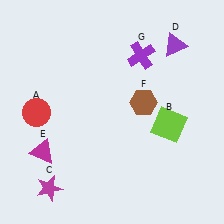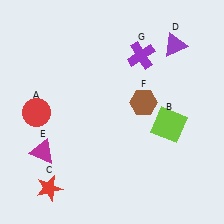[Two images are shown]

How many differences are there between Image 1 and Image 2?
There is 1 difference between the two images.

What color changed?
The star (C) changed from magenta in Image 1 to red in Image 2.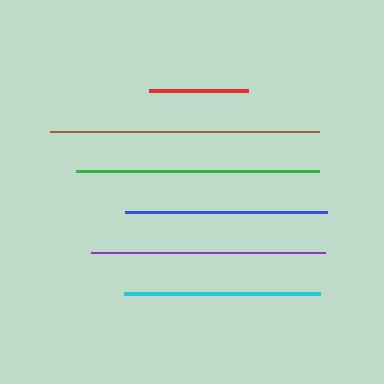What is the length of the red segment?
The red segment is approximately 99 pixels long.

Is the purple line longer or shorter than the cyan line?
The purple line is longer than the cyan line.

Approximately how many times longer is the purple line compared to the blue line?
The purple line is approximately 1.2 times the length of the blue line.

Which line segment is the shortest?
The red line is the shortest at approximately 99 pixels.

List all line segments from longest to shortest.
From longest to shortest: brown, green, purple, blue, cyan, red.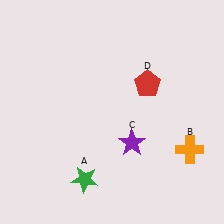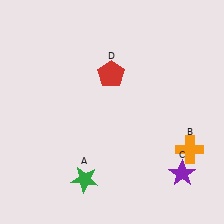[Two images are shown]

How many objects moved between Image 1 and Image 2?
2 objects moved between the two images.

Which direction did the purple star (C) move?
The purple star (C) moved right.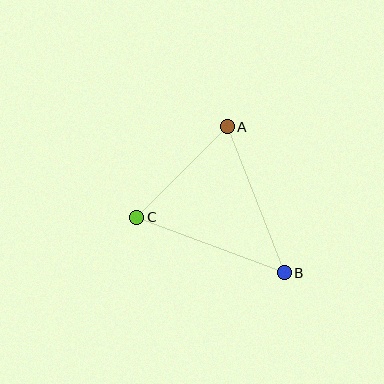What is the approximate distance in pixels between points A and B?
The distance between A and B is approximately 156 pixels.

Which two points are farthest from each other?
Points B and C are farthest from each other.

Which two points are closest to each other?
Points A and C are closest to each other.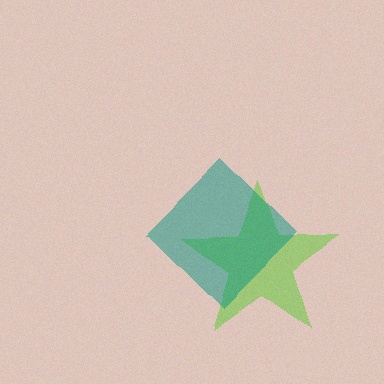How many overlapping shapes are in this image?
There are 2 overlapping shapes in the image.